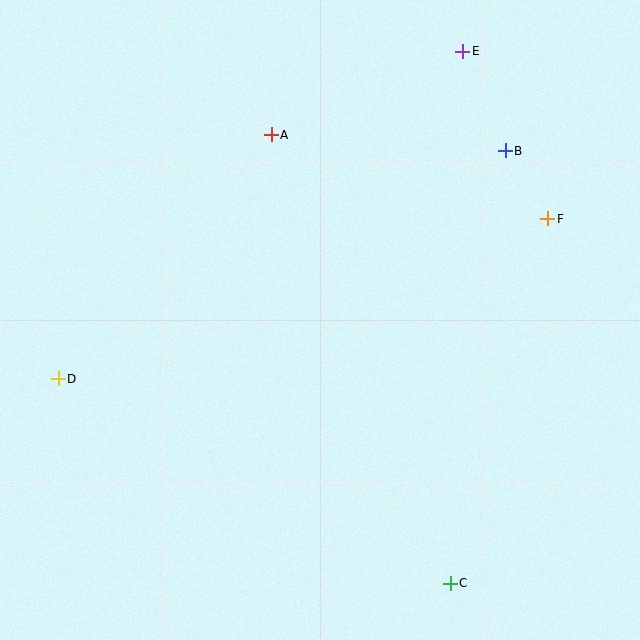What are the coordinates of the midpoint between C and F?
The midpoint between C and F is at (499, 401).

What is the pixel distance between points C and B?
The distance between C and B is 436 pixels.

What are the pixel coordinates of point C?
Point C is at (450, 583).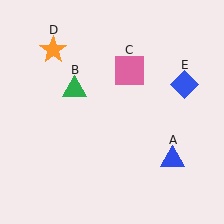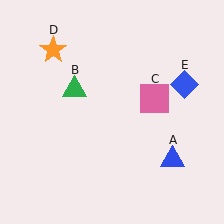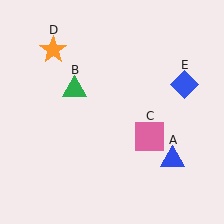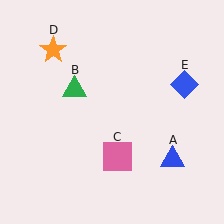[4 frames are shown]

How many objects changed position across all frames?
1 object changed position: pink square (object C).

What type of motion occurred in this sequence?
The pink square (object C) rotated clockwise around the center of the scene.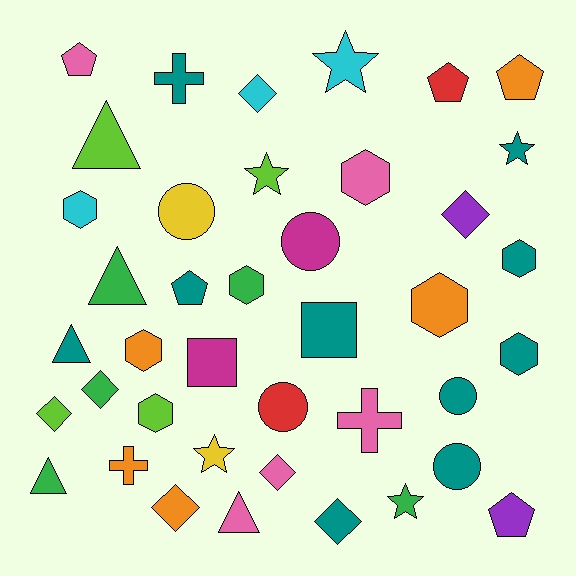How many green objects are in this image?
There are 5 green objects.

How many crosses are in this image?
There are 3 crosses.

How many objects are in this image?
There are 40 objects.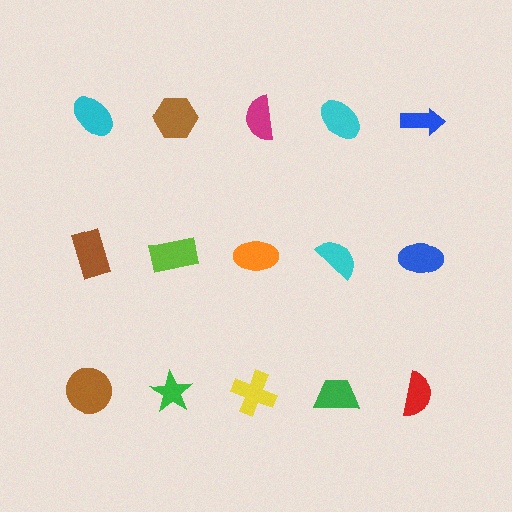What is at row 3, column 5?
A red semicircle.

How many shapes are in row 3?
5 shapes.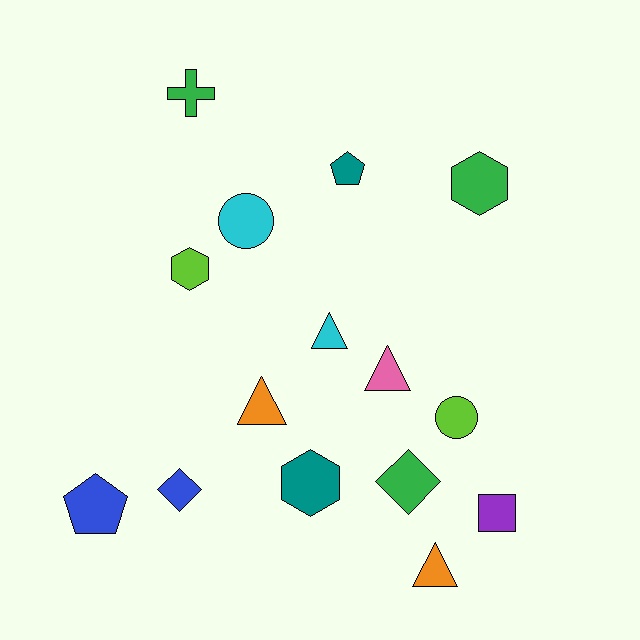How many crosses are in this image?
There is 1 cross.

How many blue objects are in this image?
There are 2 blue objects.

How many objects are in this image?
There are 15 objects.